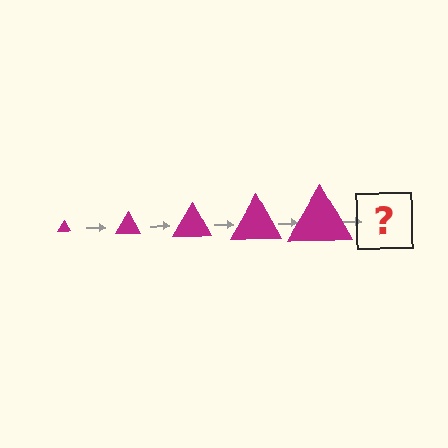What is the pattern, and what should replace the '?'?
The pattern is that the triangle gets progressively larger each step. The '?' should be a magenta triangle, larger than the previous one.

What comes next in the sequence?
The next element should be a magenta triangle, larger than the previous one.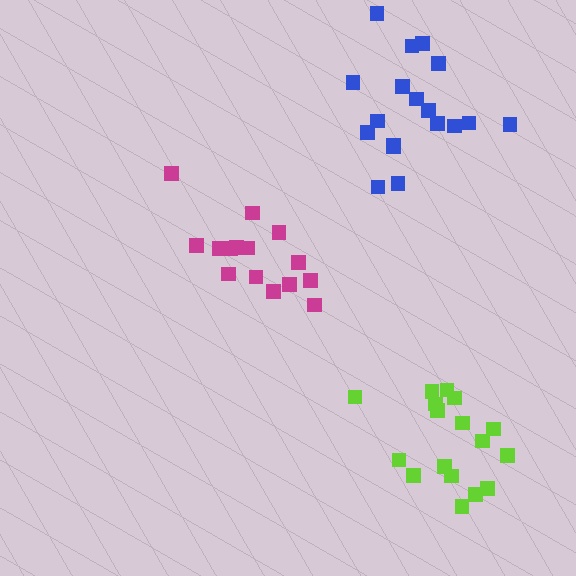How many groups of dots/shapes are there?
There are 3 groups.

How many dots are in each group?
Group 1: 15 dots, Group 2: 18 dots, Group 3: 17 dots (50 total).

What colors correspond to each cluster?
The clusters are colored: magenta, blue, lime.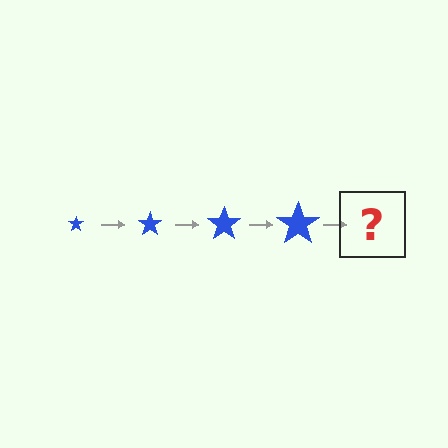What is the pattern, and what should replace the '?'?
The pattern is that the star gets progressively larger each step. The '?' should be a blue star, larger than the previous one.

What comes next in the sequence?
The next element should be a blue star, larger than the previous one.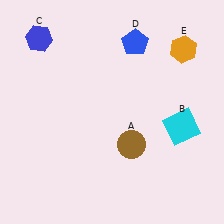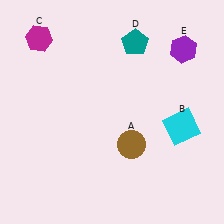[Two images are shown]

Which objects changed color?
C changed from blue to magenta. D changed from blue to teal. E changed from orange to purple.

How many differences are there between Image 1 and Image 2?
There are 3 differences between the two images.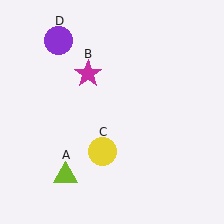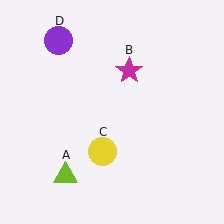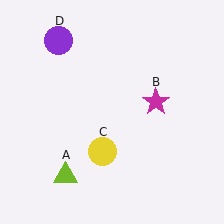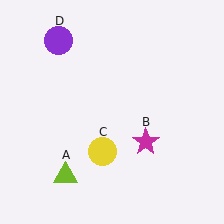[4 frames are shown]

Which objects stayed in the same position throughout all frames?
Lime triangle (object A) and yellow circle (object C) and purple circle (object D) remained stationary.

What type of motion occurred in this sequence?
The magenta star (object B) rotated clockwise around the center of the scene.